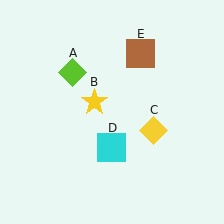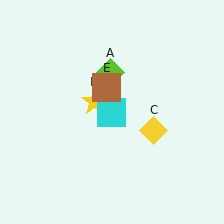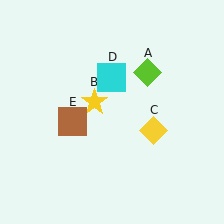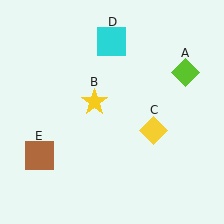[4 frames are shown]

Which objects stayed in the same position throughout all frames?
Yellow star (object B) and yellow diamond (object C) remained stationary.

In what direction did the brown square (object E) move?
The brown square (object E) moved down and to the left.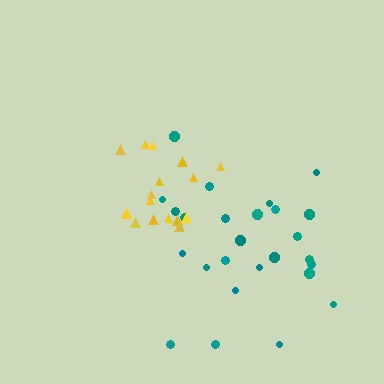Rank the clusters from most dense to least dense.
yellow, teal.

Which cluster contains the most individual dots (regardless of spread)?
Teal (26).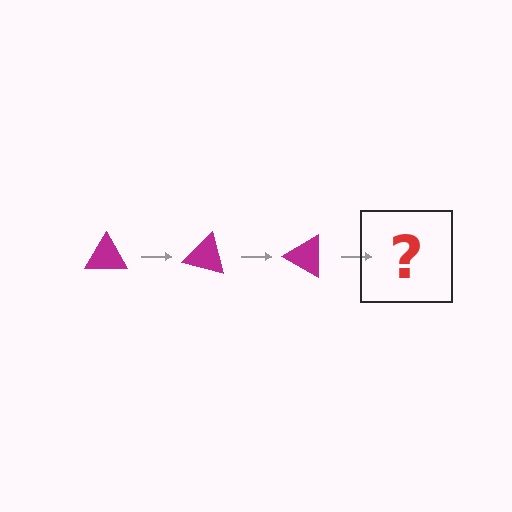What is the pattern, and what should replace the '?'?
The pattern is that the triangle rotates 15 degrees each step. The '?' should be a magenta triangle rotated 45 degrees.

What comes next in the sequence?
The next element should be a magenta triangle rotated 45 degrees.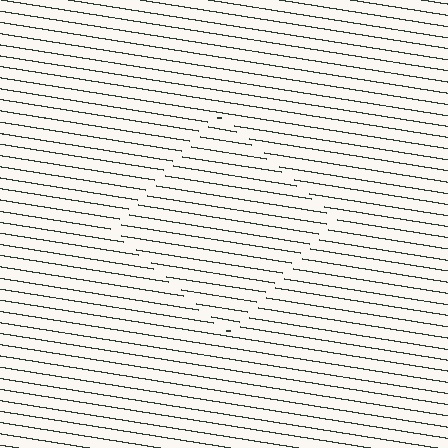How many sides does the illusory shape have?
4 sides — the line-ends trace a square.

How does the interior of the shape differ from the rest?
The interior of the shape contains the same grating, shifted by half a period — the contour is defined by the phase discontinuity where line-ends from the inner and outer gratings abut.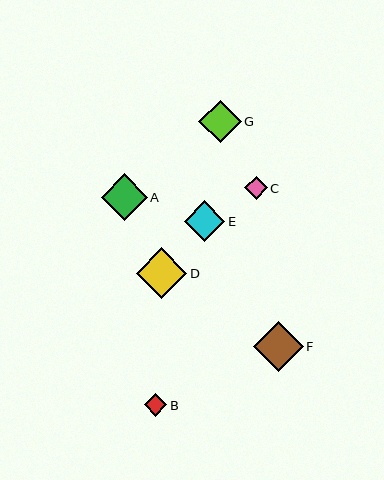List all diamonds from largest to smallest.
From largest to smallest: D, F, A, G, E, C, B.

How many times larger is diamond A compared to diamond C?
Diamond A is approximately 2.1 times the size of diamond C.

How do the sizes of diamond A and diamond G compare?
Diamond A and diamond G are approximately the same size.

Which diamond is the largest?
Diamond D is the largest with a size of approximately 51 pixels.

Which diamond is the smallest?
Diamond B is the smallest with a size of approximately 23 pixels.